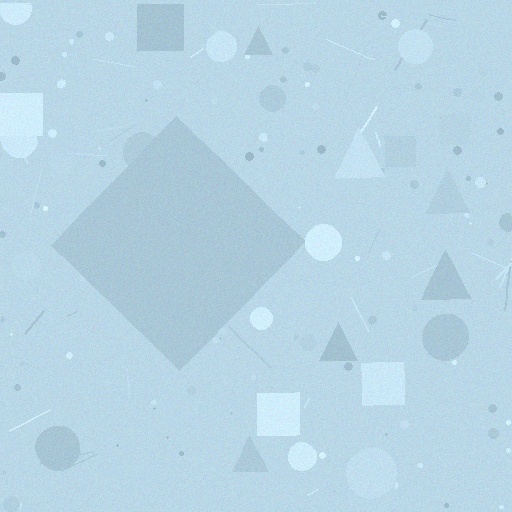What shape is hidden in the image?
A diamond is hidden in the image.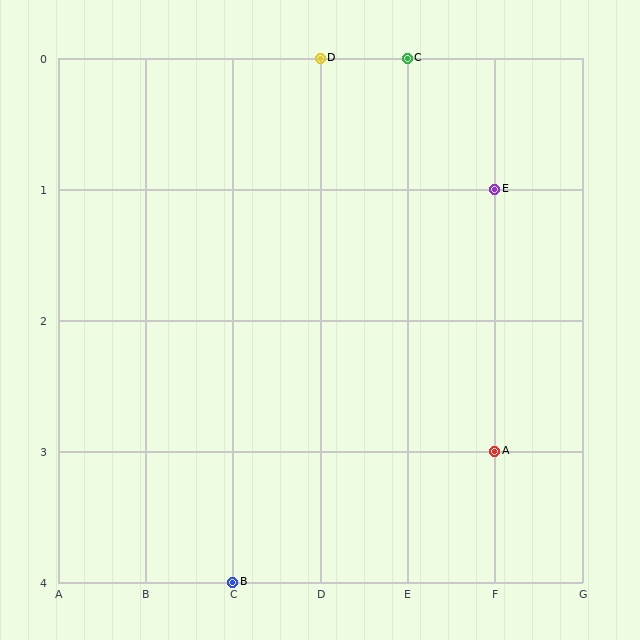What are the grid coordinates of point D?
Point D is at grid coordinates (D, 0).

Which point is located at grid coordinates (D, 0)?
Point D is at (D, 0).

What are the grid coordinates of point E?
Point E is at grid coordinates (F, 1).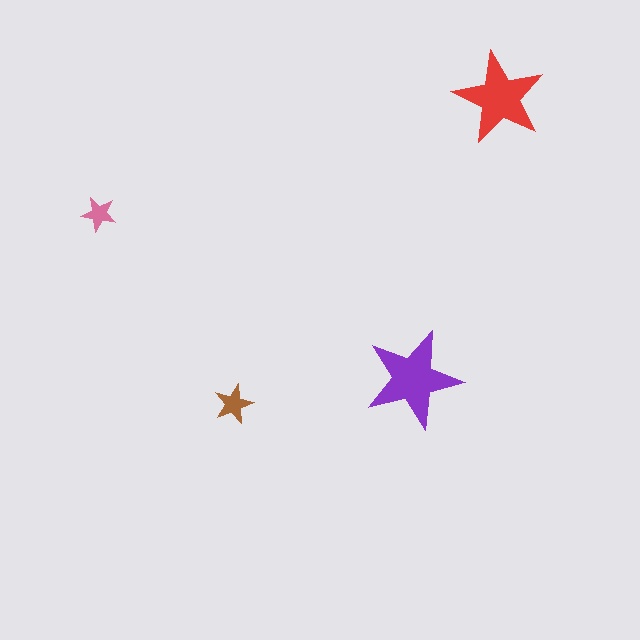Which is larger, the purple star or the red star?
The purple one.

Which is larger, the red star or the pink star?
The red one.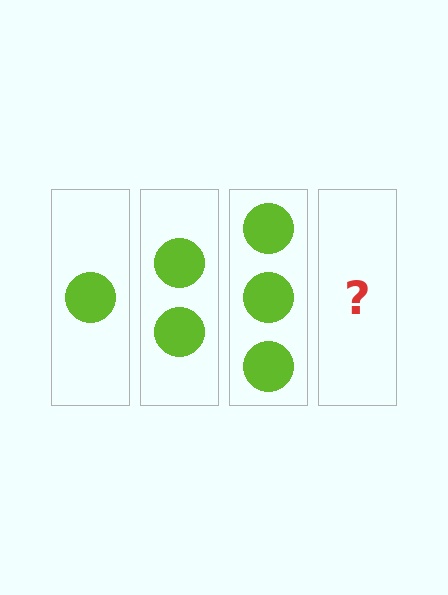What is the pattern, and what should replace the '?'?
The pattern is that each step adds one more circle. The '?' should be 4 circles.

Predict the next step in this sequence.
The next step is 4 circles.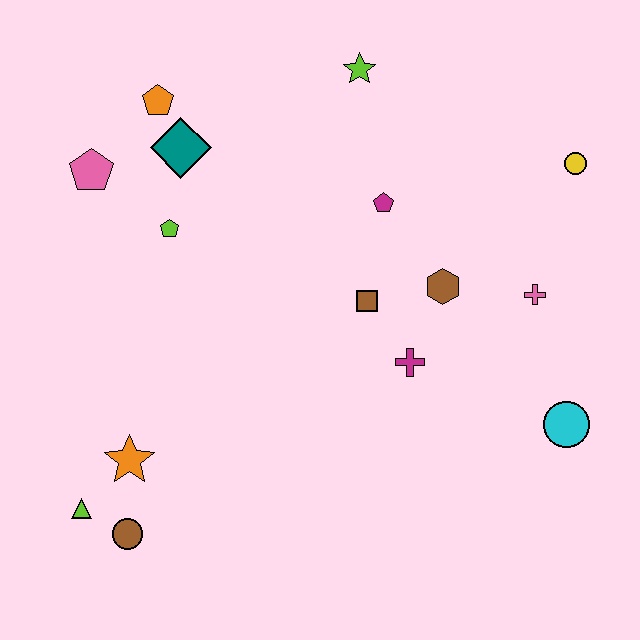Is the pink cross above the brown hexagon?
No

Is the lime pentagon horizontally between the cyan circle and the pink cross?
No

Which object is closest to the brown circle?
The lime triangle is closest to the brown circle.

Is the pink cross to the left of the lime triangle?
No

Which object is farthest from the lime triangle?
The yellow circle is farthest from the lime triangle.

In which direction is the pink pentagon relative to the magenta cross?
The pink pentagon is to the left of the magenta cross.